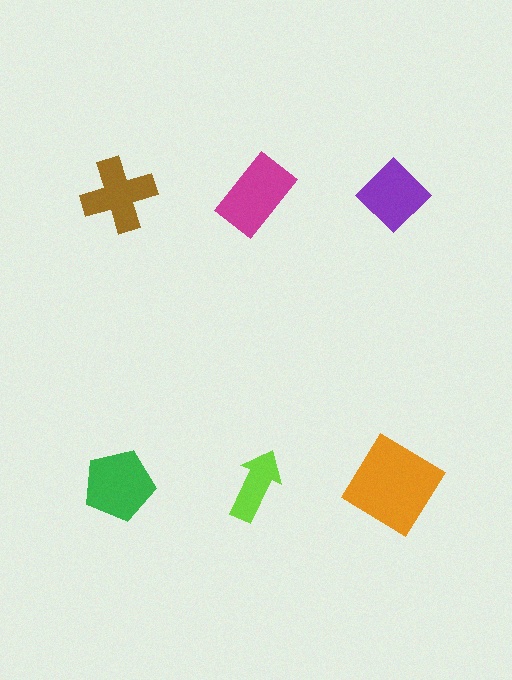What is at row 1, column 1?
A brown cross.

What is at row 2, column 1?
A green pentagon.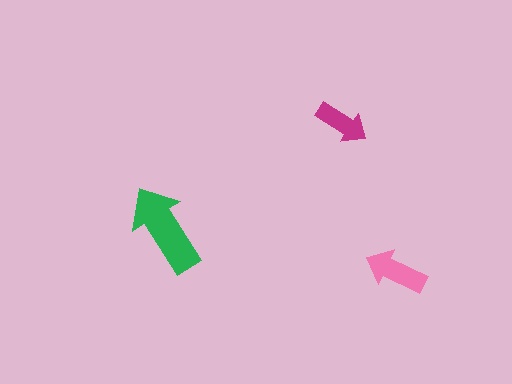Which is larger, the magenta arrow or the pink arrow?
The pink one.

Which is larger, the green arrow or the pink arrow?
The green one.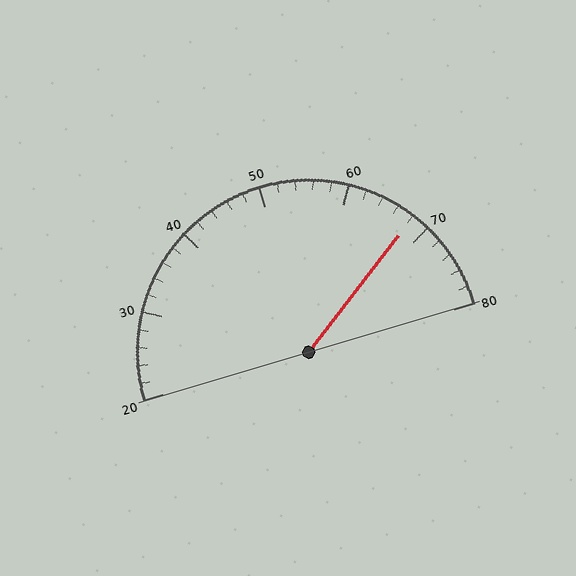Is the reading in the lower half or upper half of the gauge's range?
The reading is in the upper half of the range (20 to 80).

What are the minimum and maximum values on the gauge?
The gauge ranges from 20 to 80.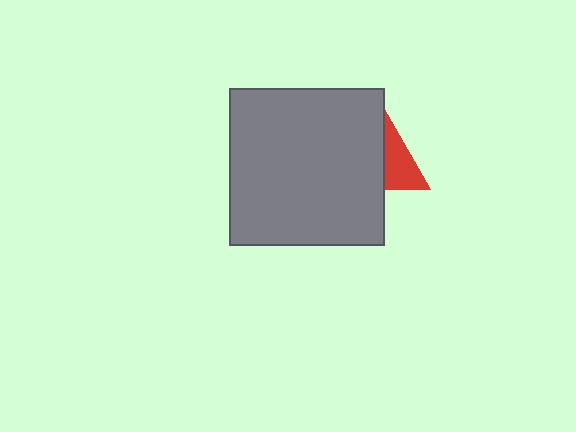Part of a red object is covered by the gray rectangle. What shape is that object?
It is a triangle.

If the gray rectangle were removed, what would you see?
You would see the complete red triangle.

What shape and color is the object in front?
The object in front is a gray rectangle.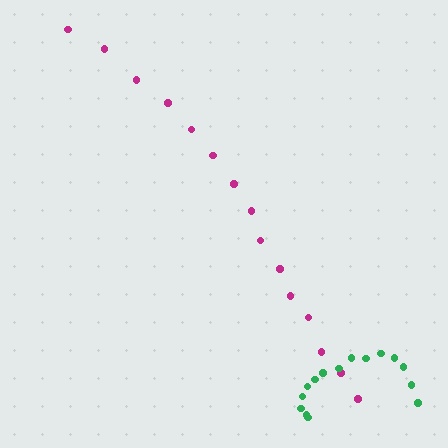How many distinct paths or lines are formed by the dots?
There are 2 distinct paths.